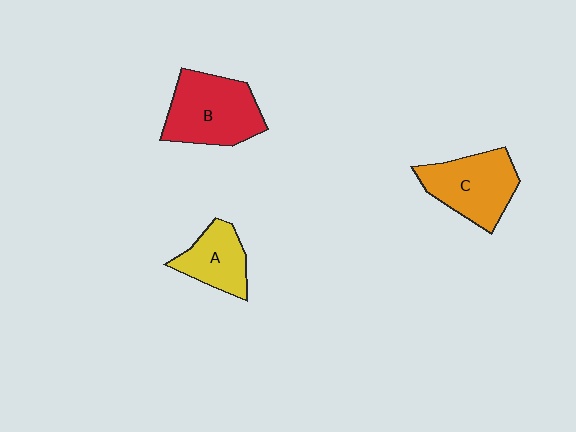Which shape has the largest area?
Shape B (red).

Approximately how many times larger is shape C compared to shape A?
Approximately 1.4 times.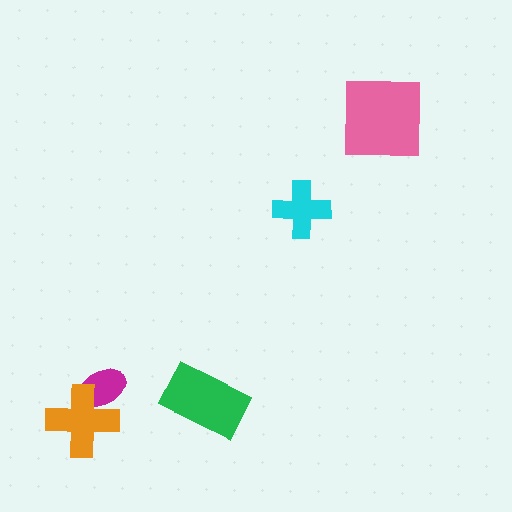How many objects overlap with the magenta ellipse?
1 object overlaps with the magenta ellipse.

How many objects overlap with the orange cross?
1 object overlaps with the orange cross.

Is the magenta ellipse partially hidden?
Yes, it is partially covered by another shape.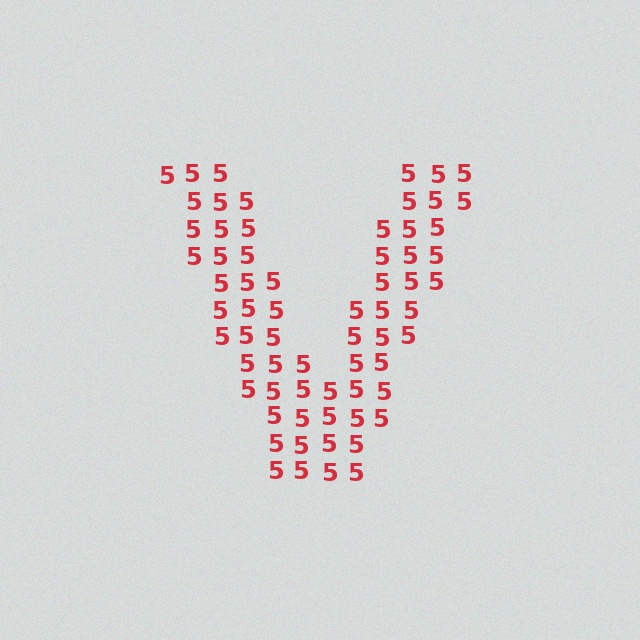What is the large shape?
The large shape is the letter V.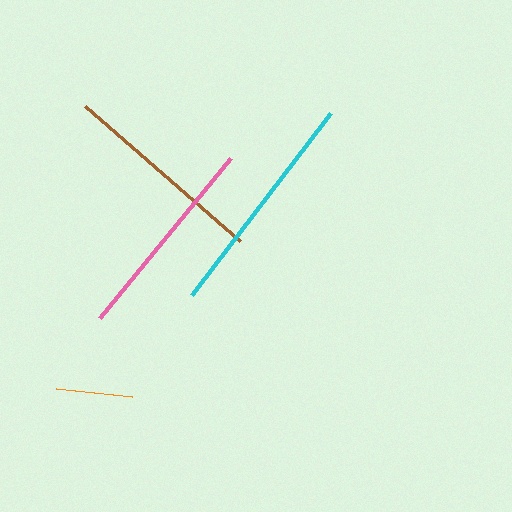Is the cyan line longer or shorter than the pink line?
The cyan line is longer than the pink line.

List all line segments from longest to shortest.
From longest to shortest: cyan, pink, brown, orange.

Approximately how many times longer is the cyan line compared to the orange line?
The cyan line is approximately 3.0 times the length of the orange line.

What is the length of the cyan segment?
The cyan segment is approximately 228 pixels long.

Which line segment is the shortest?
The orange line is the shortest at approximately 77 pixels.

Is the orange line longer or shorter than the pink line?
The pink line is longer than the orange line.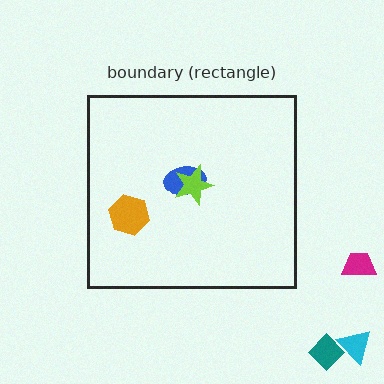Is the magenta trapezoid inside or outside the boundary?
Outside.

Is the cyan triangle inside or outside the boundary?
Outside.